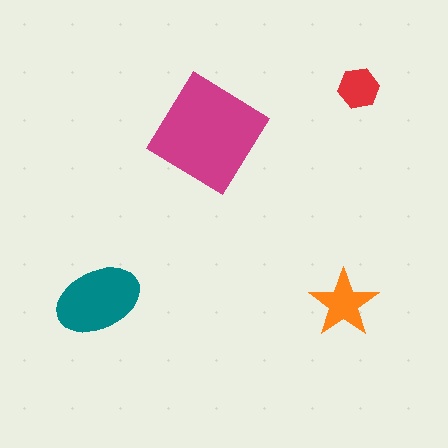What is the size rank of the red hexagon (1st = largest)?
4th.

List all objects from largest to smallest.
The magenta diamond, the teal ellipse, the orange star, the red hexagon.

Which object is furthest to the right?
The red hexagon is rightmost.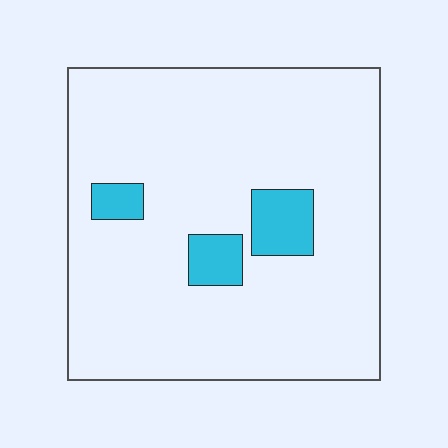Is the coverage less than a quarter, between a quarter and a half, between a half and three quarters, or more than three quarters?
Less than a quarter.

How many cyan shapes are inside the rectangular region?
3.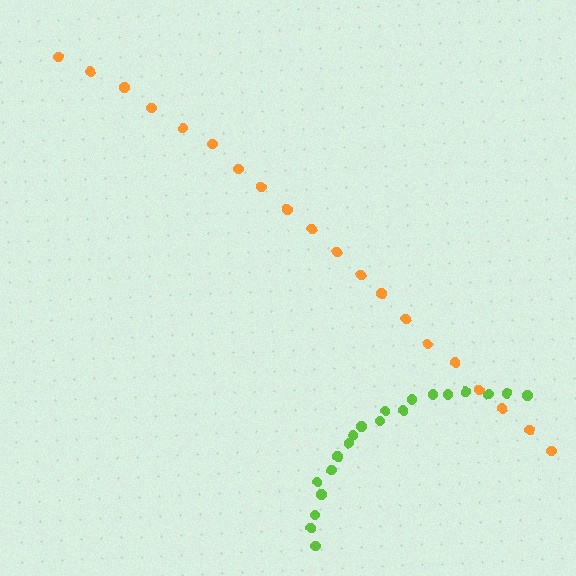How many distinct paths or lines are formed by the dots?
There are 2 distinct paths.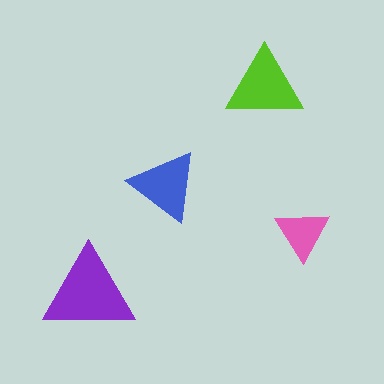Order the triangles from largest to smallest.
the purple one, the lime one, the blue one, the pink one.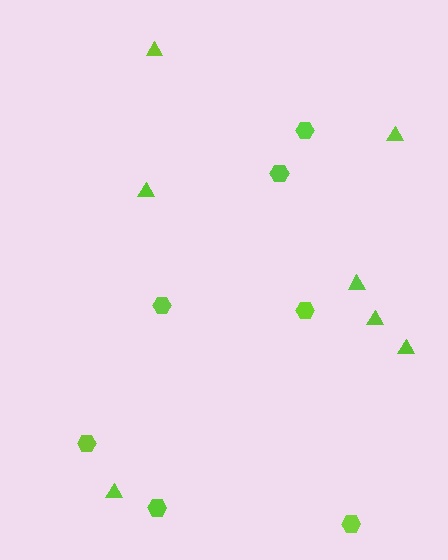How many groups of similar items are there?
There are 2 groups: one group of hexagons (7) and one group of triangles (7).